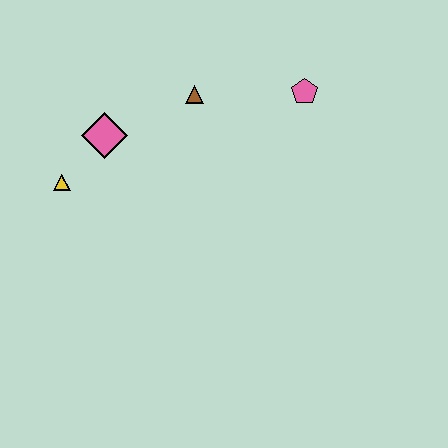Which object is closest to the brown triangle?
The pink diamond is closest to the brown triangle.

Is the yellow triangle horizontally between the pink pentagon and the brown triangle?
No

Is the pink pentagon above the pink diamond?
Yes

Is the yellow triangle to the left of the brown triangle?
Yes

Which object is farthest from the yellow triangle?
The pink pentagon is farthest from the yellow triangle.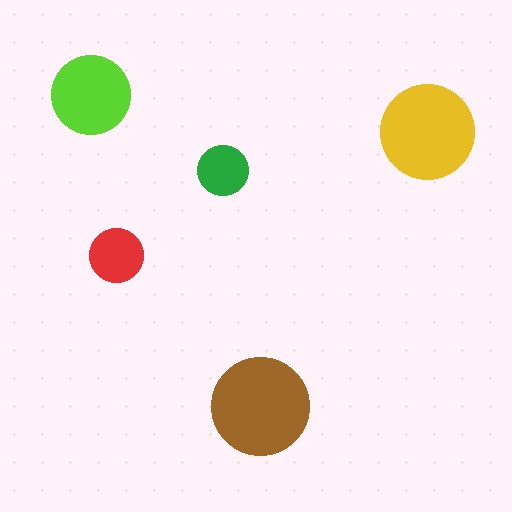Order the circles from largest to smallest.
the brown one, the yellow one, the lime one, the red one, the green one.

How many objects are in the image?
There are 5 objects in the image.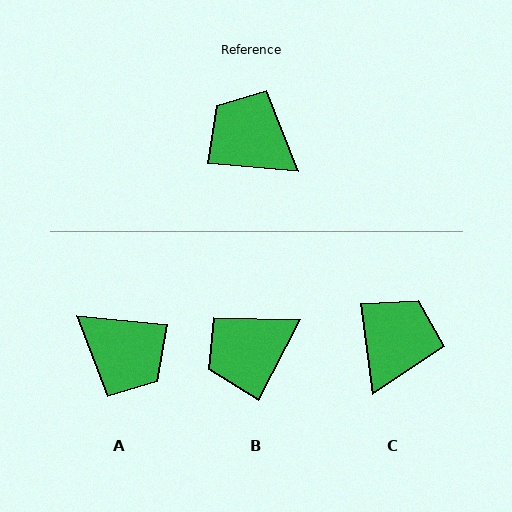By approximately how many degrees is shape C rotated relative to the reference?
Approximately 78 degrees clockwise.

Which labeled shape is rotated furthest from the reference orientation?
A, about 179 degrees away.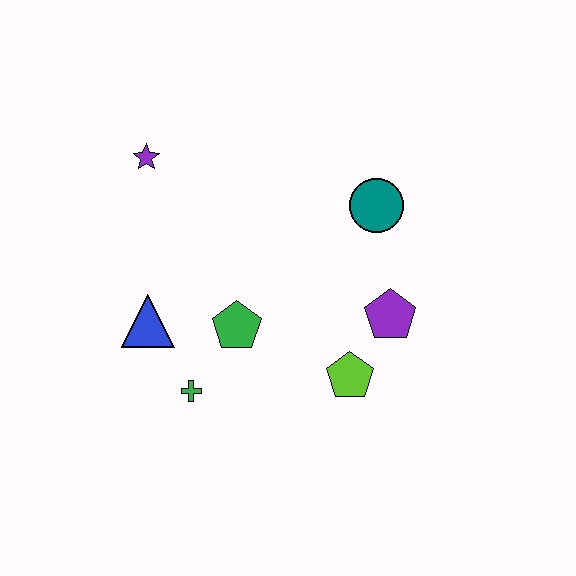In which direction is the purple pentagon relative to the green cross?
The purple pentagon is to the right of the green cross.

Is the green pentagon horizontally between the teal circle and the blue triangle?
Yes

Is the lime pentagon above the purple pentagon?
No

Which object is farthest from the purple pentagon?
The purple star is farthest from the purple pentagon.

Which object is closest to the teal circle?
The purple pentagon is closest to the teal circle.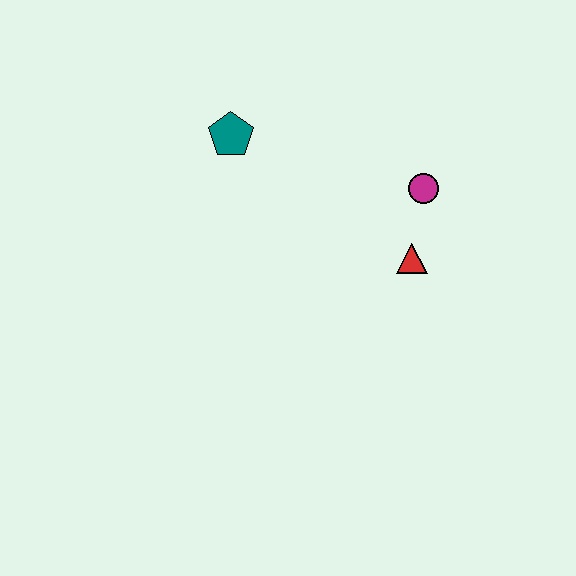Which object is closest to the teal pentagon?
The magenta circle is closest to the teal pentagon.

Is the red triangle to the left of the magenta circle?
Yes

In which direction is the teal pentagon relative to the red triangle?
The teal pentagon is to the left of the red triangle.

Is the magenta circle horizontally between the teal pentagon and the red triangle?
No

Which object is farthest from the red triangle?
The teal pentagon is farthest from the red triangle.